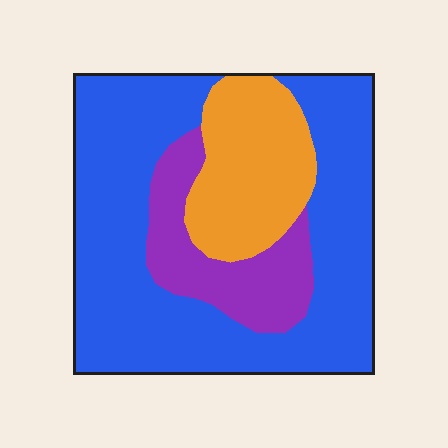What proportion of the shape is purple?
Purple covers around 15% of the shape.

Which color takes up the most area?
Blue, at roughly 65%.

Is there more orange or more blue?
Blue.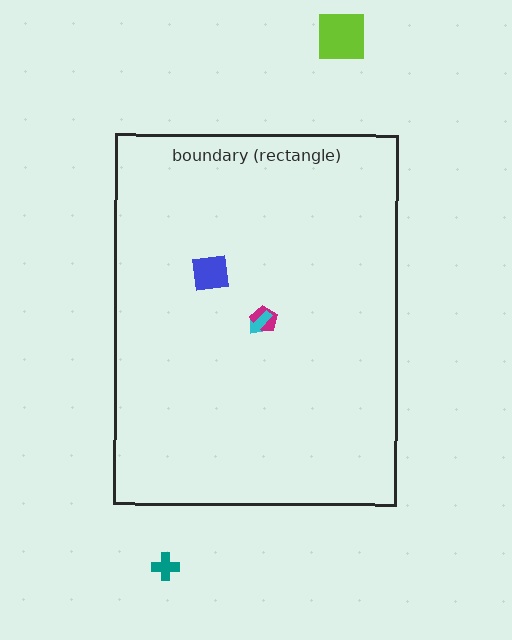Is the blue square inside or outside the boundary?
Inside.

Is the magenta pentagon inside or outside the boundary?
Inside.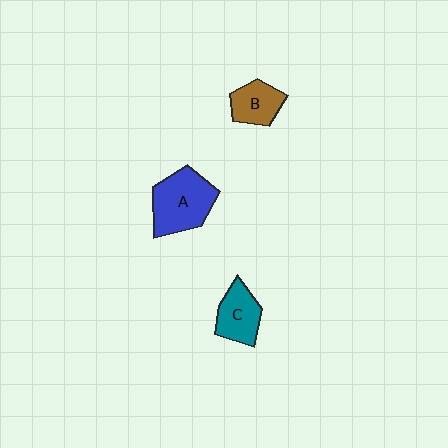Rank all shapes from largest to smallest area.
From largest to smallest: A (blue), C (teal), B (brown).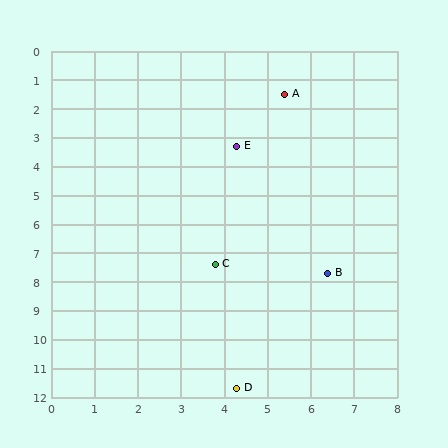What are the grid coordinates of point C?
Point C is at approximately (3.8, 7.4).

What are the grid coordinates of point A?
Point A is at approximately (5.4, 1.5).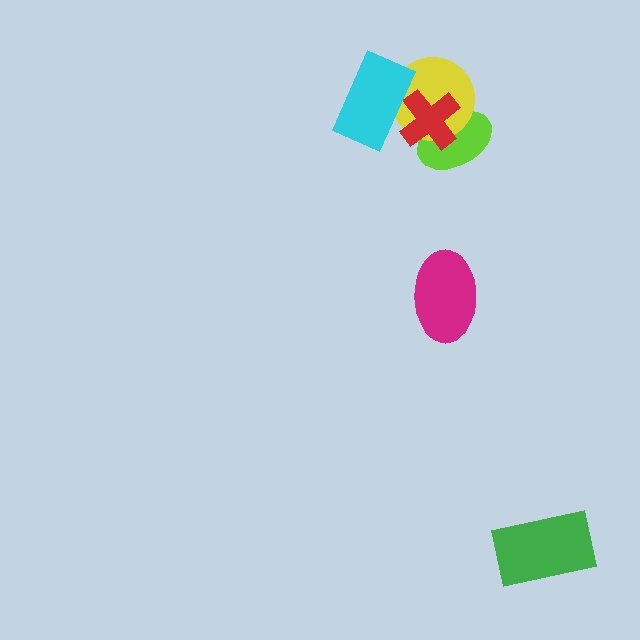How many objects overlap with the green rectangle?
0 objects overlap with the green rectangle.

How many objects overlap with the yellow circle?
3 objects overlap with the yellow circle.